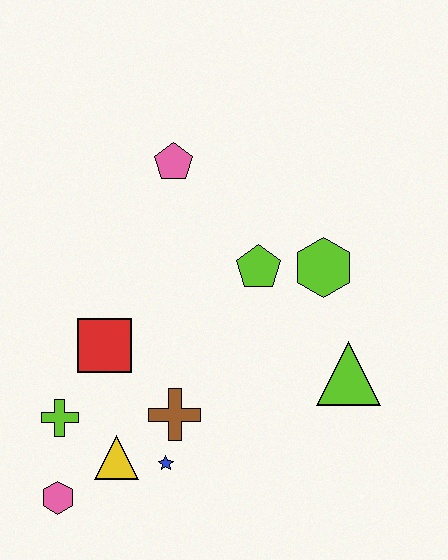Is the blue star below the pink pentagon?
Yes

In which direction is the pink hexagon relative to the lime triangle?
The pink hexagon is to the left of the lime triangle.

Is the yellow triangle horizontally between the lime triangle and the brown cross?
No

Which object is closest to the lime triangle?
The lime hexagon is closest to the lime triangle.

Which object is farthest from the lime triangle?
The pink hexagon is farthest from the lime triangle.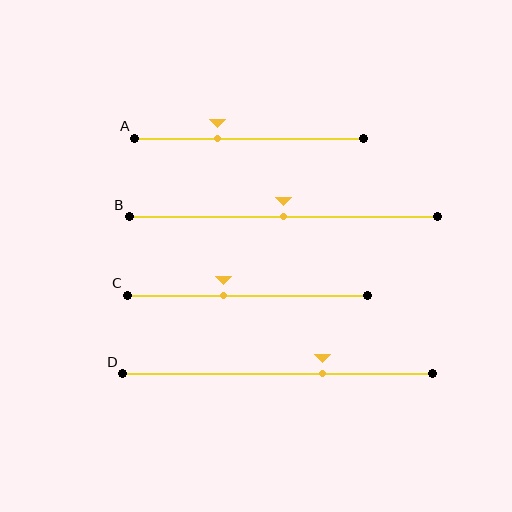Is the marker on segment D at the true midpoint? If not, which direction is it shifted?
No, the marker on segment D is shifted to the right by about 15% of the segment length.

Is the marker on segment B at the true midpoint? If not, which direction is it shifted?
Yes, the marker on segment B is at the true midpoint.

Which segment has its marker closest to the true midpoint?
Segment B has its marker closest to the true midpoint.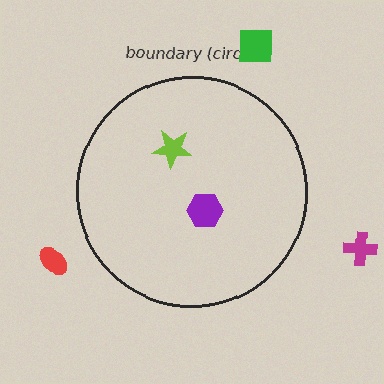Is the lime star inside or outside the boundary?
Inside.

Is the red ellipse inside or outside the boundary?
Outside.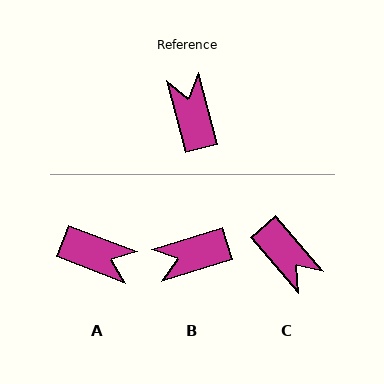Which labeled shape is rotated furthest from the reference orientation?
C, about 154 degrees away.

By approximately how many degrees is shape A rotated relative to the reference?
Approximately 125 degrees clockwise.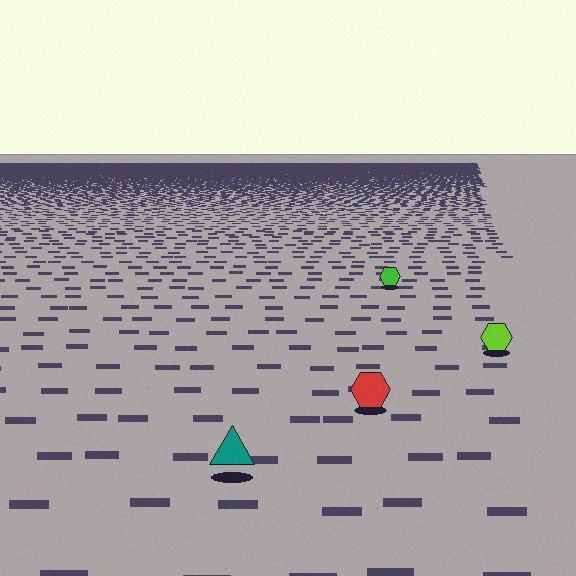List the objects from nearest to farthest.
From nearest to farthest: the teal triangle, the red hexagon, the lime hexagon, the green hexagon.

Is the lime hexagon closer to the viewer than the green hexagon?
Yes. The lime hexagon is closer — you can tell from the texture gradient: the ground texture is coarser near it.